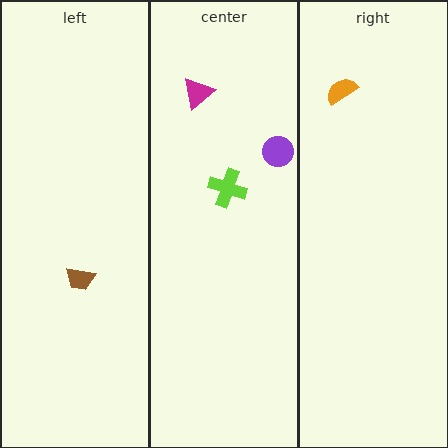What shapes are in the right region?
The orange semicircle.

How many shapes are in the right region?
1.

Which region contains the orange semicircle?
The right region.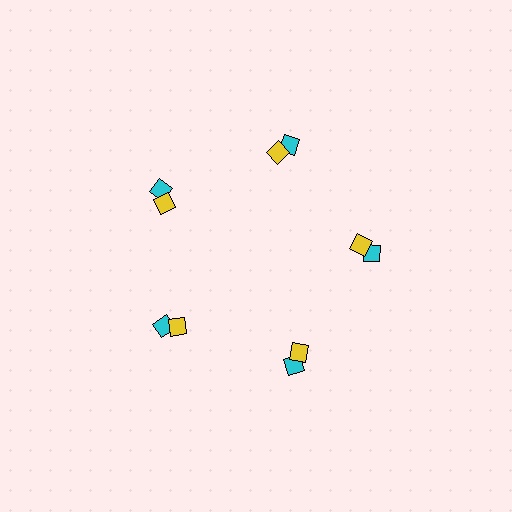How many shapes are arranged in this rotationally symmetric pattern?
There are 10 shapes, arranged in 5 groups of 2.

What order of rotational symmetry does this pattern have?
This pattern has 5-fold rotational symmetry.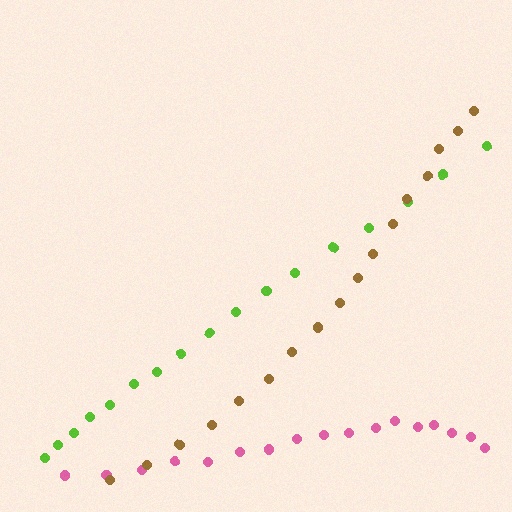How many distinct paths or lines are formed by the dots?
There are 3 distinct paths.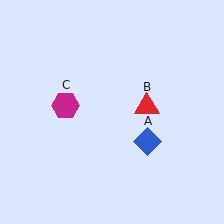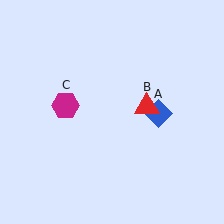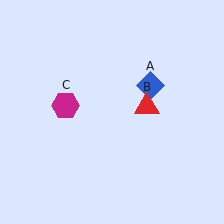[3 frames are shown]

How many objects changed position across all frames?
1 object changed position: blue diamond (object A).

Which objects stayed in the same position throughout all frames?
Red triangle (object B) and magenta hexagon (object C) remained stationary.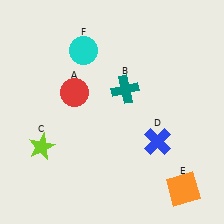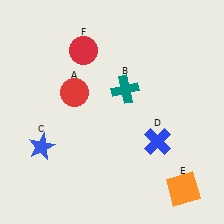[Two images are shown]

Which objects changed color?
C changed from lime to blue. F changed from cyan to red.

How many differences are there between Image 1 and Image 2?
There are 2 differences between the two images.